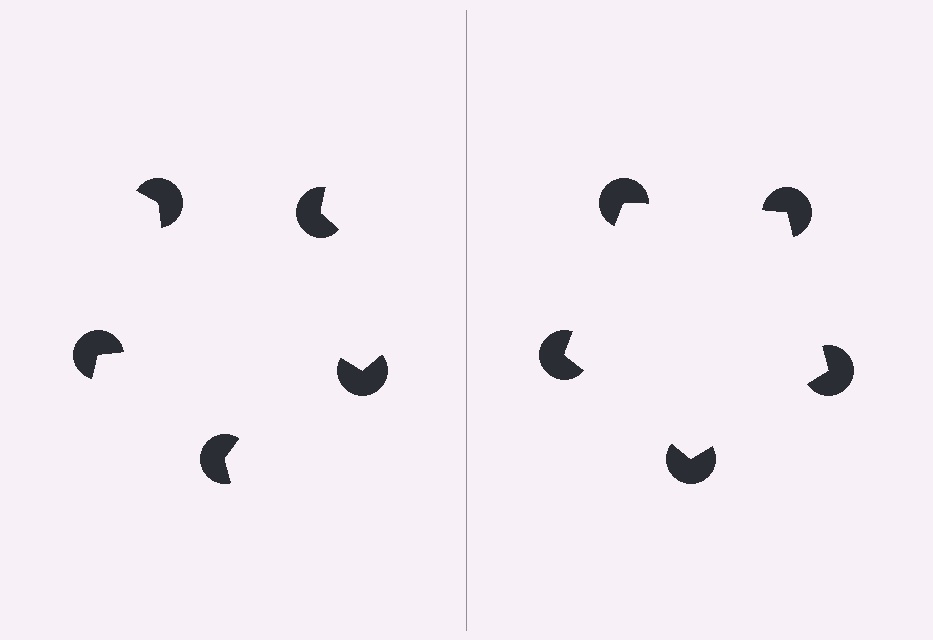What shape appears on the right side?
An illusory pentagon.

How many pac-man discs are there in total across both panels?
10 — 5 on each side.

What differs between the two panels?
The pac-man discs are positioned identically on both sides; only the wedge orientations differ. On the right they align to a pentagon; on the left they are misaligned.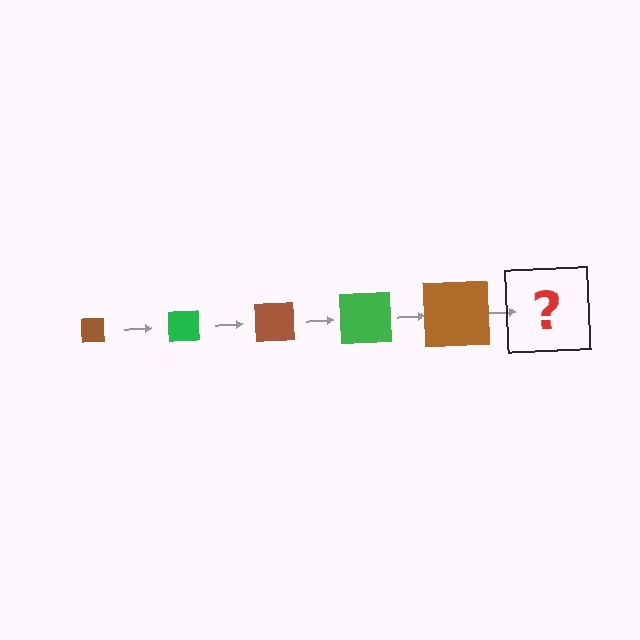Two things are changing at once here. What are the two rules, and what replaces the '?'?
The two rules are that the square grows larger each step and the color cycles through brown and green. The '?' should be a green square, larger than the previous one.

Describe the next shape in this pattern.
It should be a green square, larger than the previous one.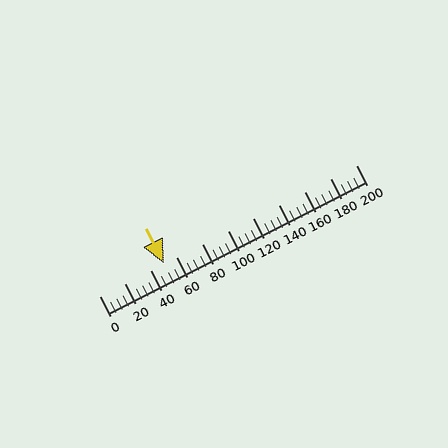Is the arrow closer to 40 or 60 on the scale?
The arrow is closer to 60.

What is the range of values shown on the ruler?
The ruler shows values from 0 to 200.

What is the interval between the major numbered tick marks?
The major tick marks are spaced 20 units apart.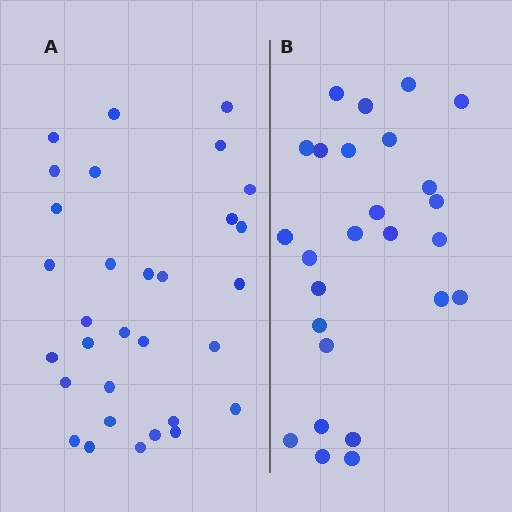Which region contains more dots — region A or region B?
Region A (the left region) has more dots.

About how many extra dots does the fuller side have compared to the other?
Region A has about 5 more dots than region B.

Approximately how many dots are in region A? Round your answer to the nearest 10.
About 30 dots. (The exact count is 31, which rounds to 30.)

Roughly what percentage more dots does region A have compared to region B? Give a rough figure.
About 20% more.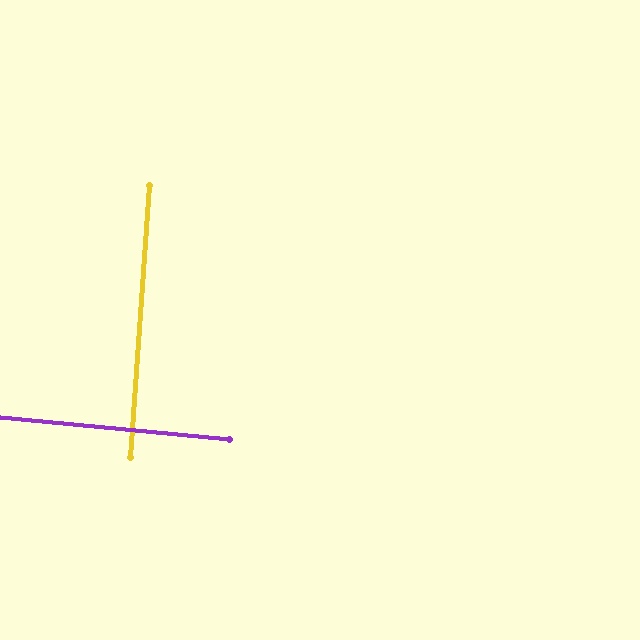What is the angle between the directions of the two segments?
Approximately 89 degrees.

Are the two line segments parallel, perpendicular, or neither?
Perpendicular — they meet at approximately 89°.